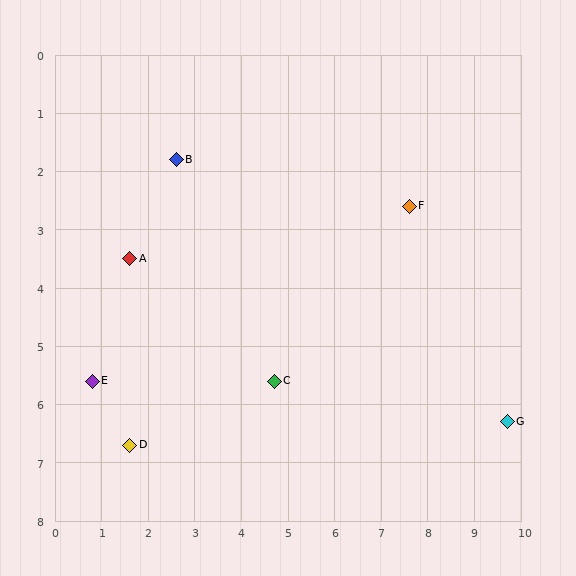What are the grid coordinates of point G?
Point G is at approximately (9.7, 6.3).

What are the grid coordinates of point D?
Point D is at approximately (1.6, 6.7).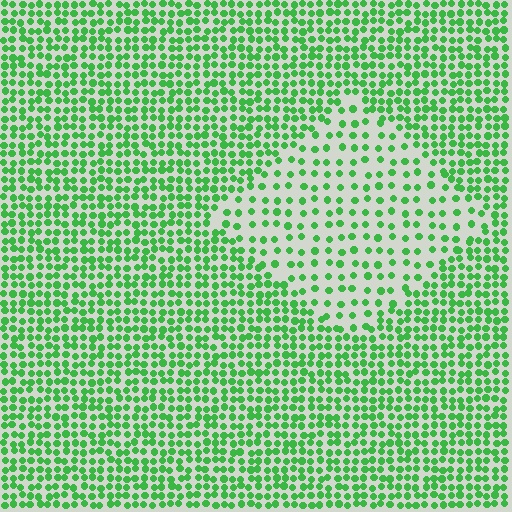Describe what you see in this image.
The image contains small green elements arranged at two different densities. A diamond-shaped region is visible where the elements are less densely packed than the surrounding area.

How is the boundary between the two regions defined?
The boundary is defined by a change in element density (approximately 2.2x ratio). All elements are the same color, size, and shape.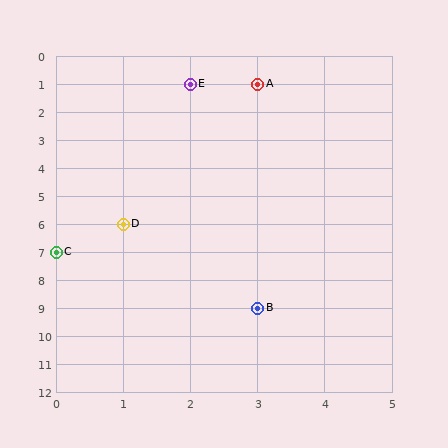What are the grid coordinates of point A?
Point A is at grid coordinates (3, 1).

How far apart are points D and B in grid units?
Points D and B are 2 columns and 3 rows apart (about 3.6 grid units diagonally).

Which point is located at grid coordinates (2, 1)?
Point E is at (2, 1).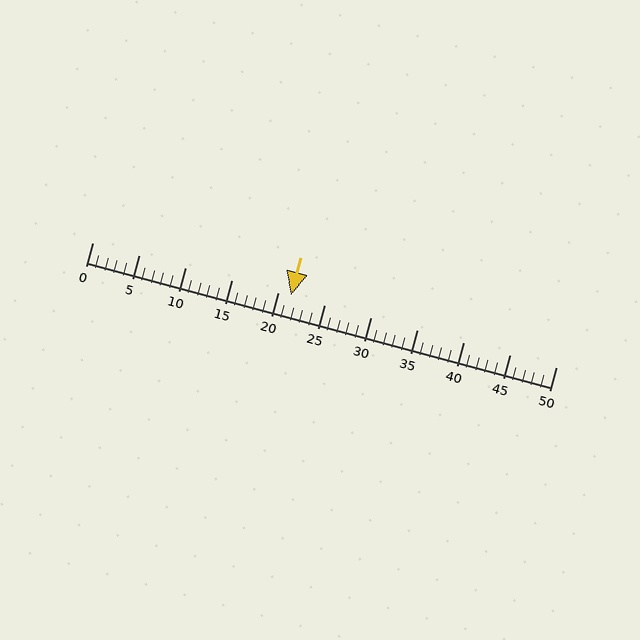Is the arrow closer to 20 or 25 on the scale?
The arrow is closer to 20.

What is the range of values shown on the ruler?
The ruler shows values from 0 to 50.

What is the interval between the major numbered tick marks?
The major tick marks are spaced 5 units apart.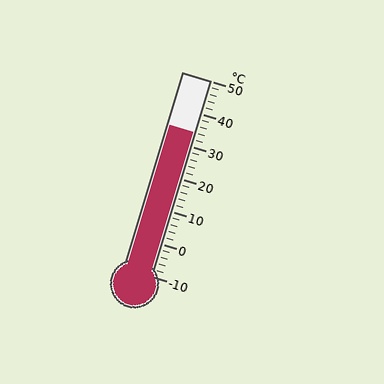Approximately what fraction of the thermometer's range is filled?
The thermometer is filled to approximately 75% of its range.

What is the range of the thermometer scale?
The thermometer scale ranges from -10°C to 50°C.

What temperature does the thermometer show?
The thermometer shows approximately 34°C.